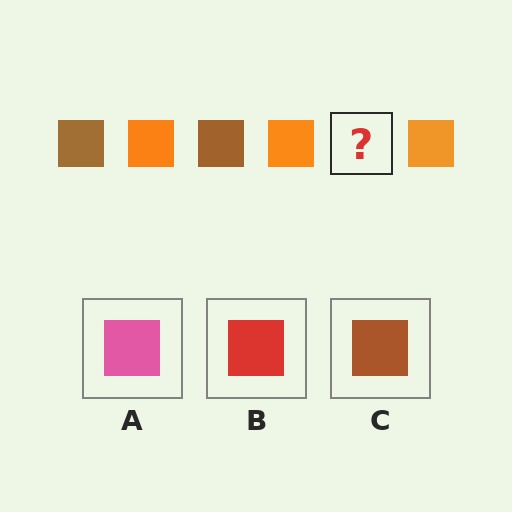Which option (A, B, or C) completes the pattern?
C.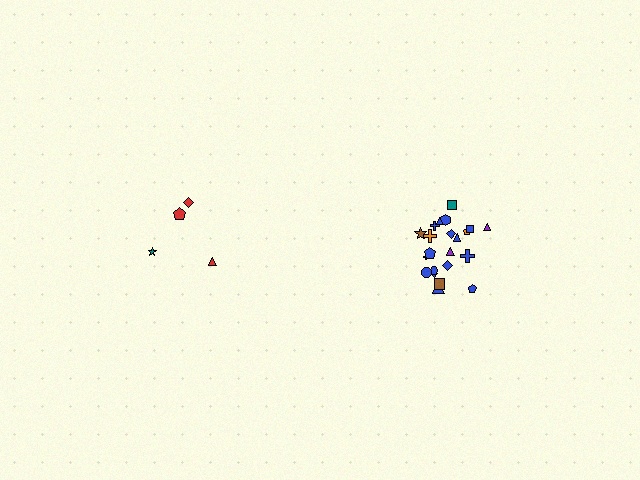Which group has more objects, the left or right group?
The right group.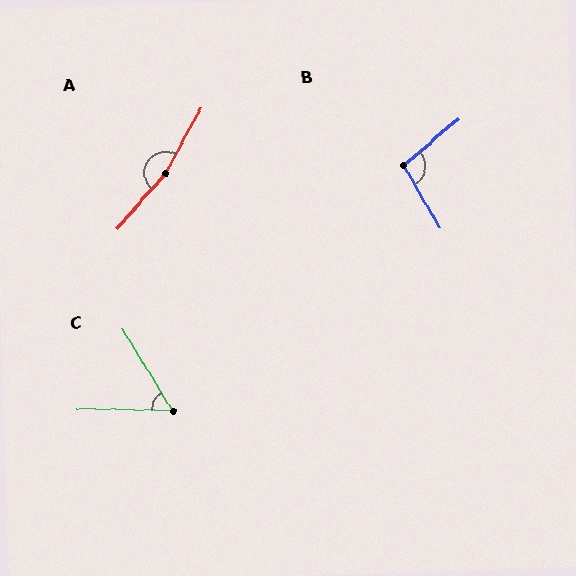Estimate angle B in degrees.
Approximately 101 degrees.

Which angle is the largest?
A, at approximately 167 degrees.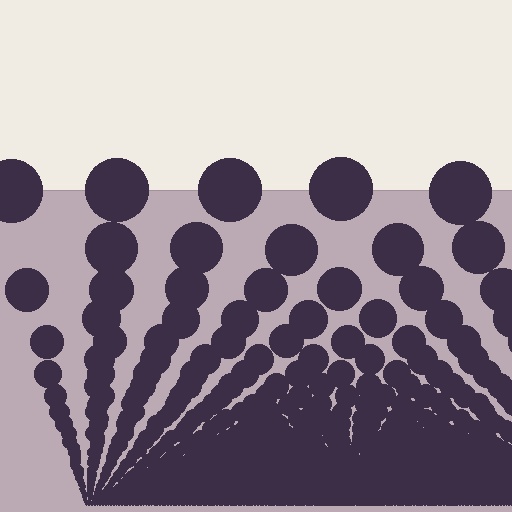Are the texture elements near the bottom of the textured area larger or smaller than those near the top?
Smaller. The gradient is inverted — elements near the bottom are smaller and denser.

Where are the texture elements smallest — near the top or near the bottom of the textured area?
Near the bottom.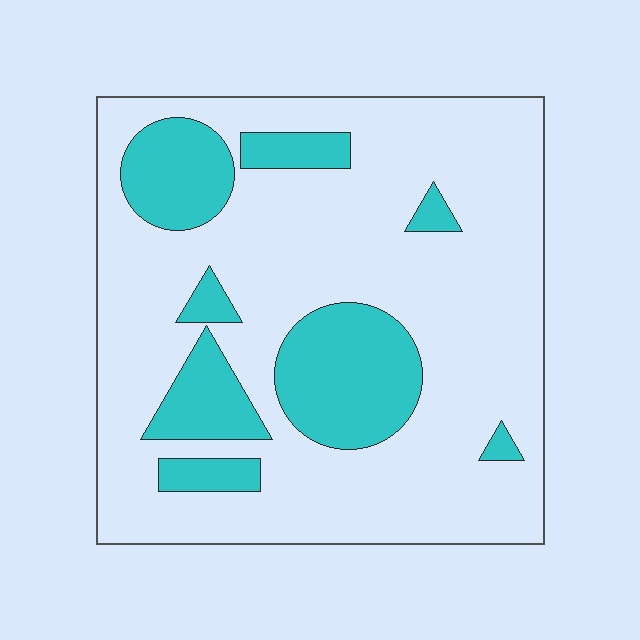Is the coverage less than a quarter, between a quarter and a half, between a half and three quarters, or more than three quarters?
Less than a quarter.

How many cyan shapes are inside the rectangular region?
8.